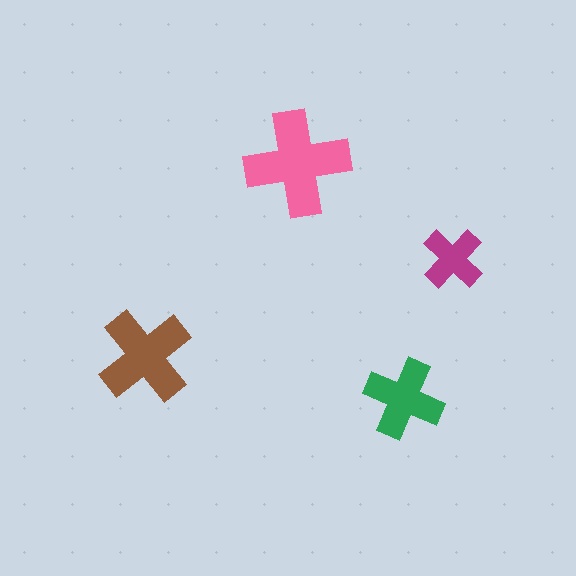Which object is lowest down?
The green cross is bottommost.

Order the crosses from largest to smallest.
the pink one, the brown one, the green one, the magenta one.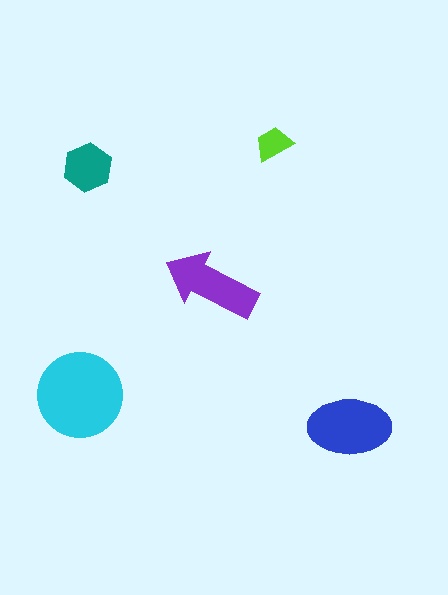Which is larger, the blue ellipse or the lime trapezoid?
The blue ellipse.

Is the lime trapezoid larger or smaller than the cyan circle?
Smaller.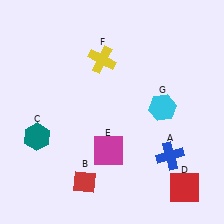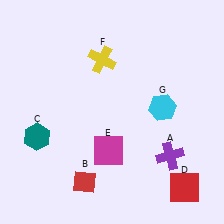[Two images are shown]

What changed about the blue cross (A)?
In Image 1, A is blue. In Image 2, it changed to purple.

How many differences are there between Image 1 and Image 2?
There is 1 difference between the two images.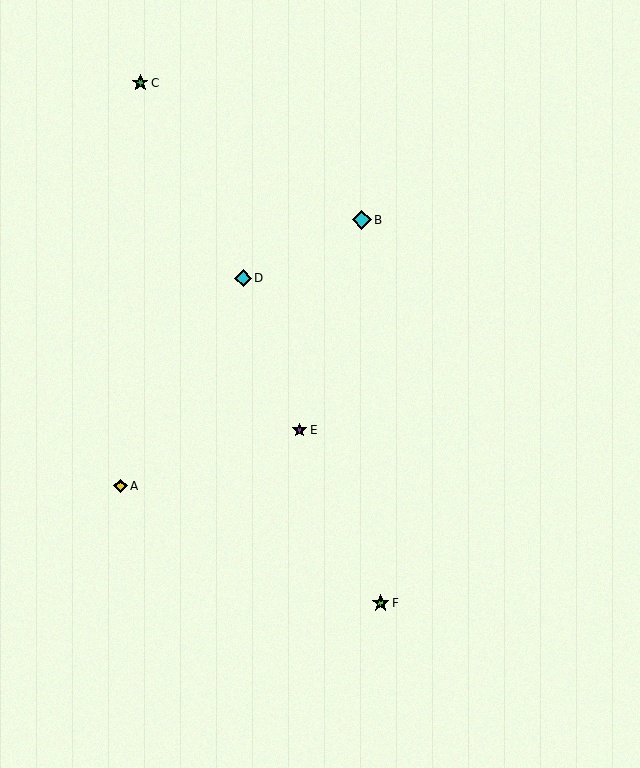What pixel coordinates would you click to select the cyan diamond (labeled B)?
Click at (362, 220) to select the cyan diamond B.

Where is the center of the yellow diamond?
The center of the yellow diamond is at (120, 486).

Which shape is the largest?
The cyan diamond (labeled B) is the largest.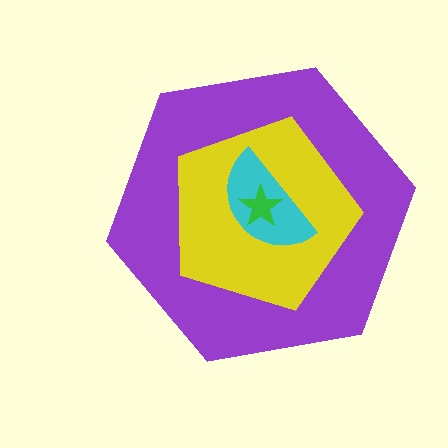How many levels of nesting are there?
4.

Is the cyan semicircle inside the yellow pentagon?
Yes.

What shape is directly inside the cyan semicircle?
The green star.